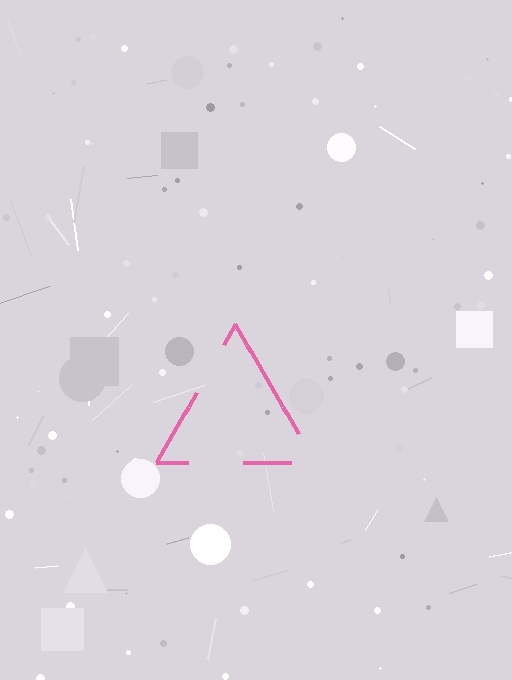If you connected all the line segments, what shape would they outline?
They would outline a triangle.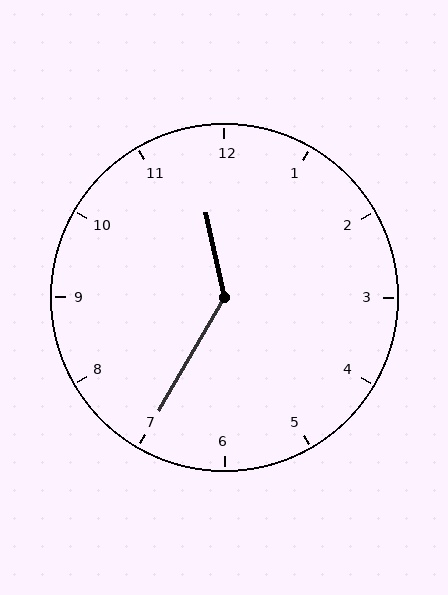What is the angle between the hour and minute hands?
Approximately 138 degrees.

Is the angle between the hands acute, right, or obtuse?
It is obtuse.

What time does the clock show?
11:35.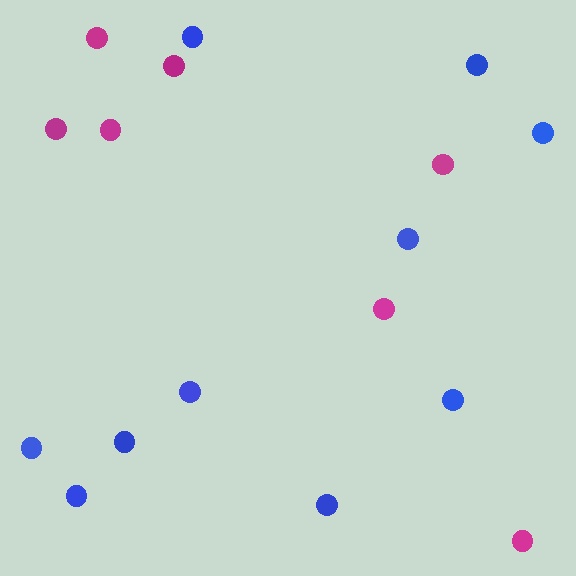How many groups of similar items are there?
There are 2 groups: one group of magenta circles (7) and one group of blue circles (10).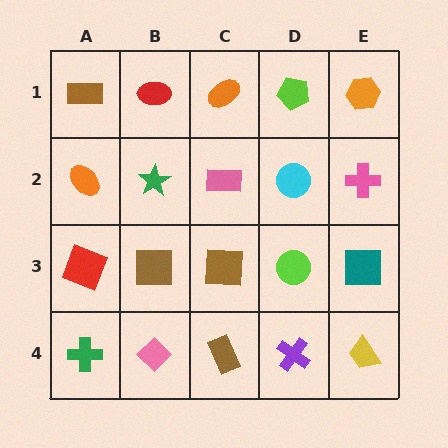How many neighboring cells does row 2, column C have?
4.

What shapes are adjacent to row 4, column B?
A brown square (row 3, column B), a green cross (row 4, column A), a brown rectangle (row 4, column C).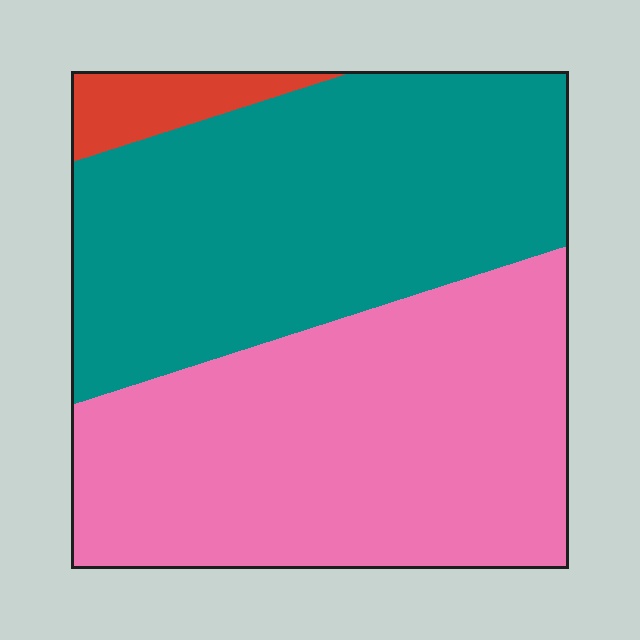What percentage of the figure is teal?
Teal covers roughly 45% of the figure.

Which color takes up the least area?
Red, at roughly 5%.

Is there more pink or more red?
Pink.